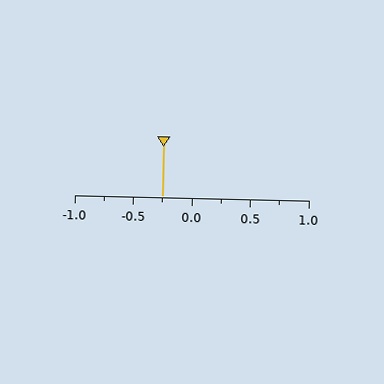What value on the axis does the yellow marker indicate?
The marker indicates approximately -0.25.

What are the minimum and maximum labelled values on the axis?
The axis runs from -1.0 to 1.0.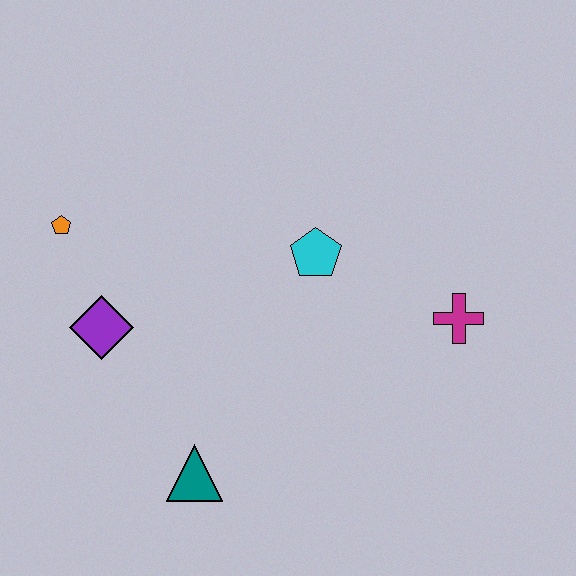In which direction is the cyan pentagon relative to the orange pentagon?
The cyan pentagon is to the right of the orange pentagon.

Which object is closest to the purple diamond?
The orange pentagon is closest to the purple diamond.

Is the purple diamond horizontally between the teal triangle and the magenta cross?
No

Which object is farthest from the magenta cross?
The orange pentagon is farthest from the magenta cross.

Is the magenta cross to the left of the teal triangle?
No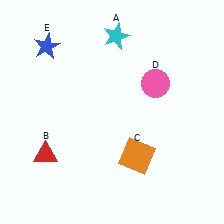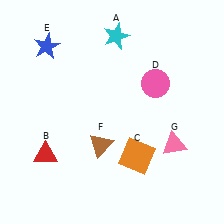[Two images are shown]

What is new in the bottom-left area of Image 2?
A brown triangle (F) was added in the bottom-left area of Image 2.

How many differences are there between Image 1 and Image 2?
There are 2 differences between the two images.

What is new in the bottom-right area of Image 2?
A pink triangle (G) was added in the bottom-right area of Image 2.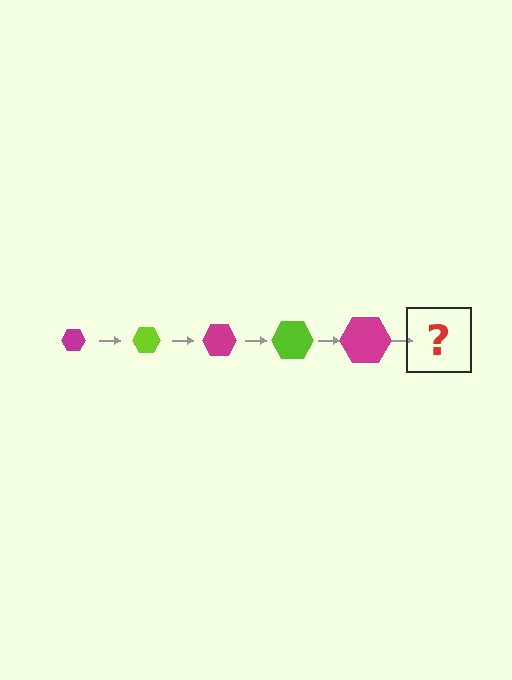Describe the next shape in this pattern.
It should be a lime hexagon, larger than the previous one.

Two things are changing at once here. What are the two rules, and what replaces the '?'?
The two rules are that the hexagon grows larger each step and the color cycles through magenta and lime. The '?' should be a lime hexagon, larger than the previous one.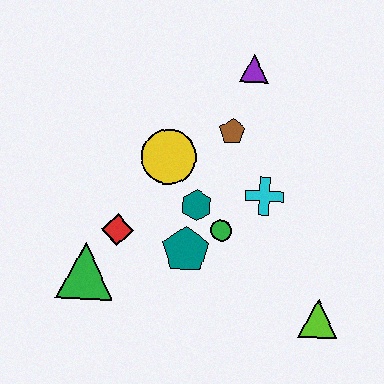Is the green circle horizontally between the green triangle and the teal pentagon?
No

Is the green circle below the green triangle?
No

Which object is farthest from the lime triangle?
The purple triangle is farthest from the lime triangle.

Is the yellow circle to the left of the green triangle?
No